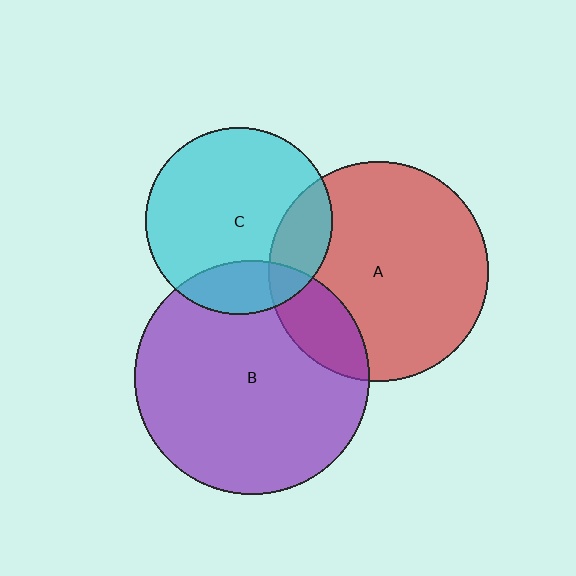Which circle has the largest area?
Circle B (purple).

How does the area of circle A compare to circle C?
Approximately 1.4 times.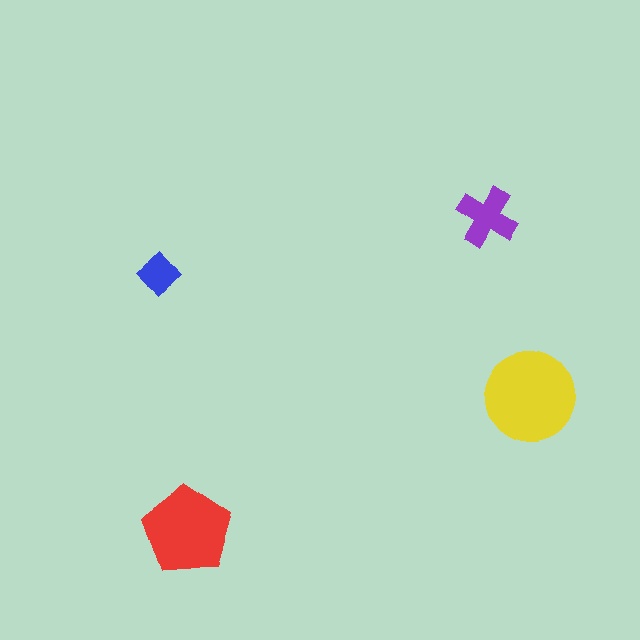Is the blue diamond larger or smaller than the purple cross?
Smaller.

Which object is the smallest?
The blue diamond.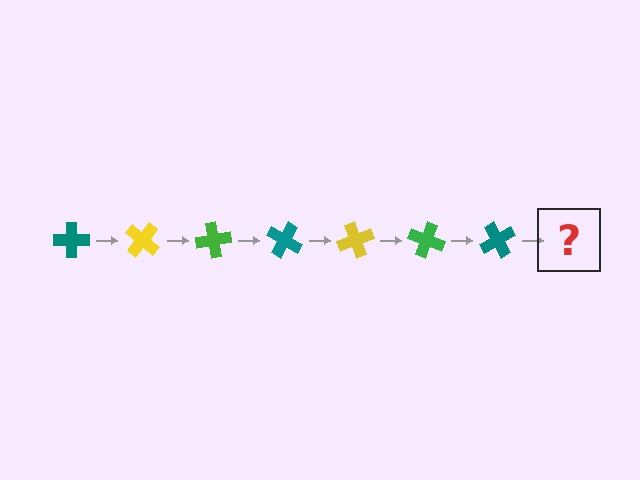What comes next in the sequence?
The next element should be a yellow cross, rotated 280 degrees from the start.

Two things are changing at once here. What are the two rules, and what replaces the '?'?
The two rules are that it rotates 40 degrees each step and the color cycles through teal, yellow, and green. The '?' should be a yellow cross, rotated 280 degrees from the start.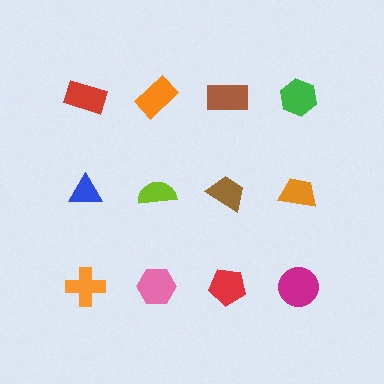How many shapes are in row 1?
4 shapes.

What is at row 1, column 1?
A red rectangle.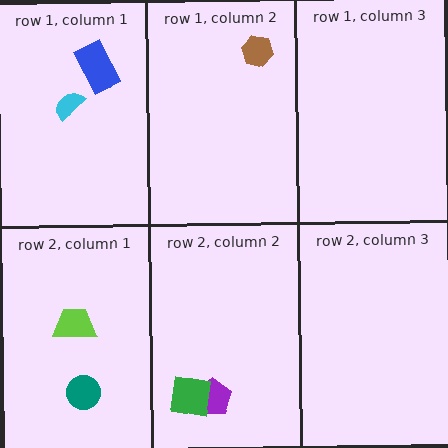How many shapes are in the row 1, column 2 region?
1.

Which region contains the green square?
The row 2, column 2 region.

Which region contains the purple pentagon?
The row 2, column 2 region.